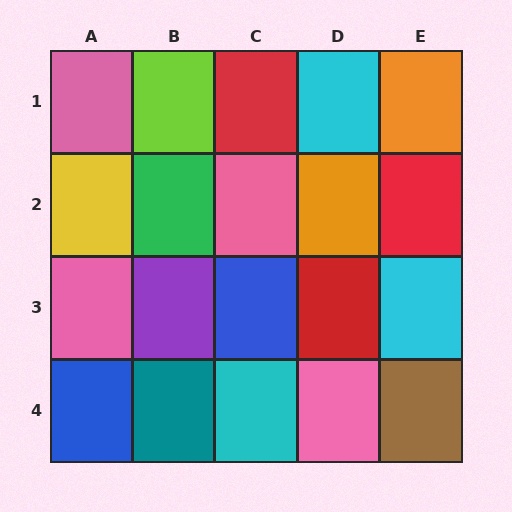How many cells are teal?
1 cell is teal.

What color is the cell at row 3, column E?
Cyan.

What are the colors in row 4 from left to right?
Blue, teal, cyan, pink, brown.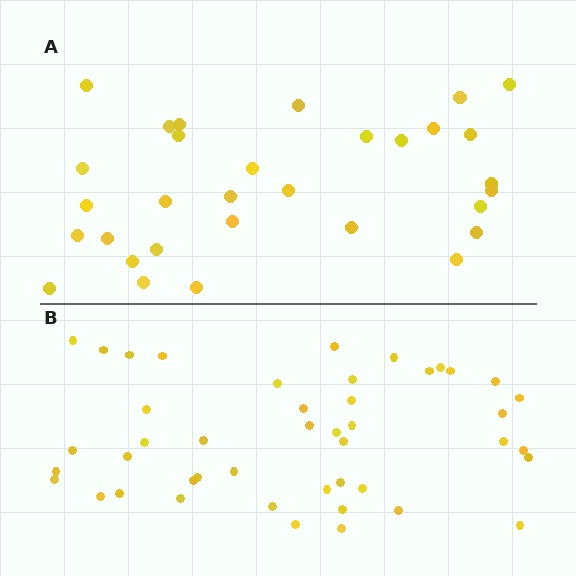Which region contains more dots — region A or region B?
Region B (the bottom region) has more dots.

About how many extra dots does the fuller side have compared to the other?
Region B has approximately 15 more dots than region A.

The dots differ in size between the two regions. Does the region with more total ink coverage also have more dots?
No. Region A has more total ink coverage because its dots are larger, but region B actually contains more individual dots. Total area can be misleading — the number of items is what matters here.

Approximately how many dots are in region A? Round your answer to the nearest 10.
About 30 dots. (The exact count is 31, which rounds to 30.)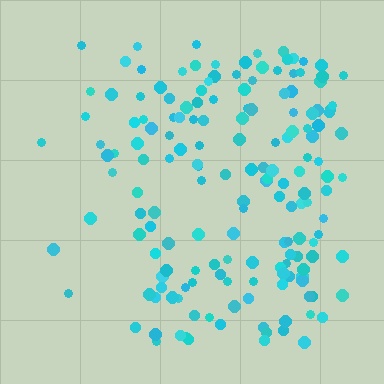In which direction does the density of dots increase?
From left to right, with the right side densest.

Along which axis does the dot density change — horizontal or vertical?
Horizontal.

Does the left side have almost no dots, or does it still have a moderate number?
Still a moderate number, just noticeably fewer than the right.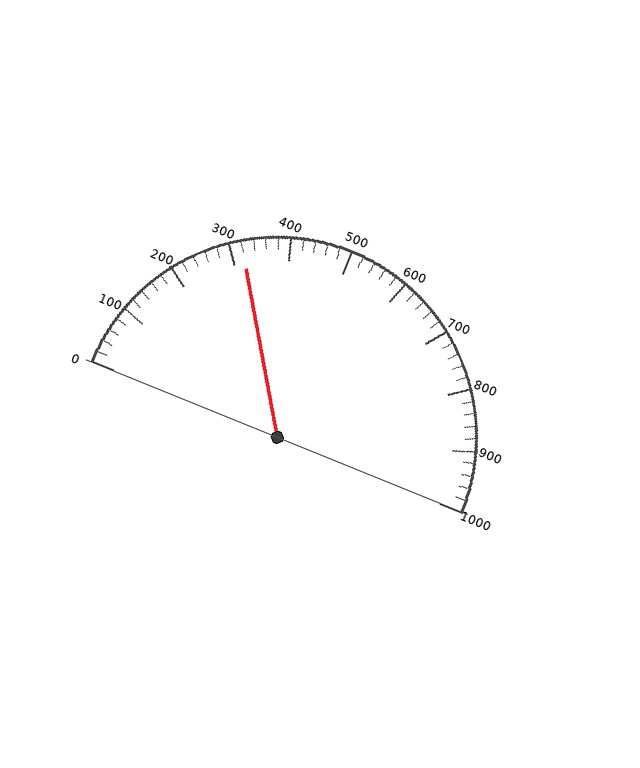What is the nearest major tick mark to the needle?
The nearest major tick mark is 300.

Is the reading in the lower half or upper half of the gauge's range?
The reading is in the lower half of the range (0 to 1000).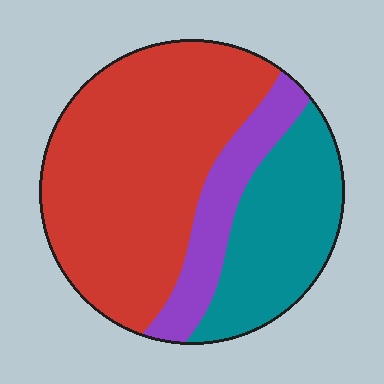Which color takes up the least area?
Purple, at roughly 15%.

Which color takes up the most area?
Red, at roughly 55%.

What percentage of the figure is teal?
Teal covers 27% of the figure.